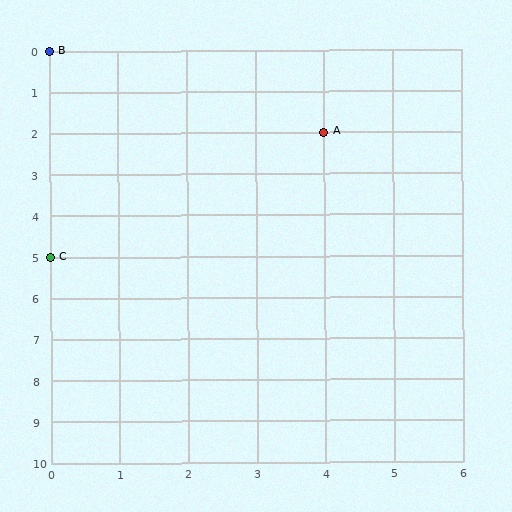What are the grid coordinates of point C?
Point C is at grid coordinates (0, 5).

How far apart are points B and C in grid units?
Points B and C are 5 rows apart.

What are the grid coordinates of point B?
Point B is at grid coordinates (0, 0).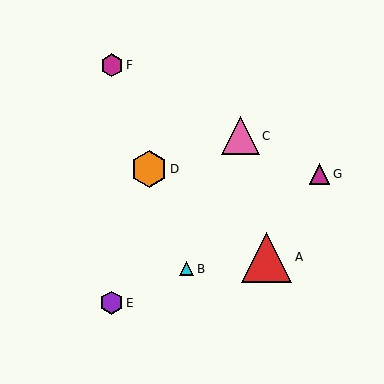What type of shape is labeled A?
Shape A is a red triangle.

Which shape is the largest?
The red triangle (labeled A) is the largest.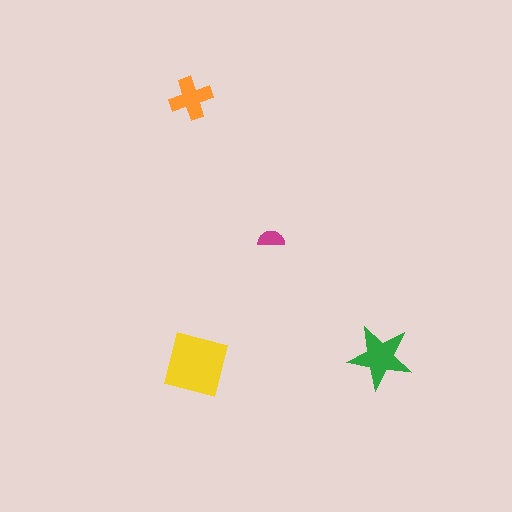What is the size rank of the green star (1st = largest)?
2nd.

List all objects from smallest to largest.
The magenta semicircle, the orange cross, the green star, the yellow square.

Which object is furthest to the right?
The green star is rightmost.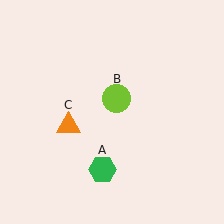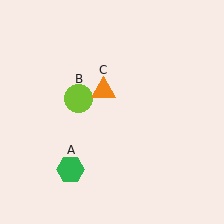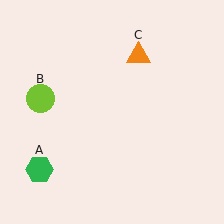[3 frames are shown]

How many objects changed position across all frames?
3 objects changed position: green hexagon (object A), lime circle (object B), orange triangle (object C).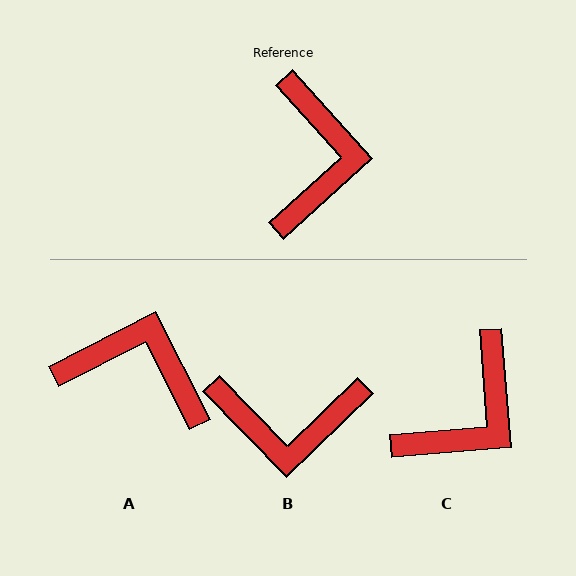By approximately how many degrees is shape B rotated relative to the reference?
Approximately 88 degrees clockwise.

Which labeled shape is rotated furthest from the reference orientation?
B, about 88 degrees away.